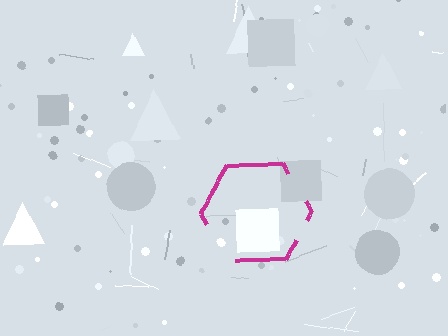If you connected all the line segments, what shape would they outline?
They would outline a hexagon.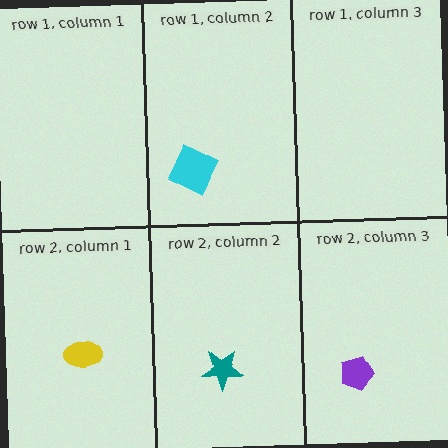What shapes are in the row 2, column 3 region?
The purple pentagon.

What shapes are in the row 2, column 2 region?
The teal star.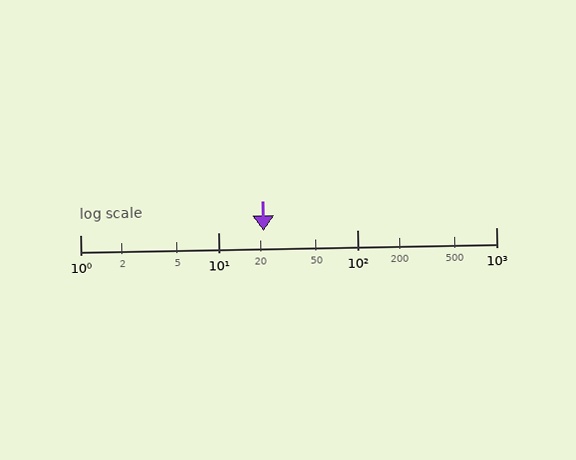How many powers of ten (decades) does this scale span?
The scale spans 3 decades, from 1 to 1000.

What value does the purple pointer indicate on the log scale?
The pointer indicates approximately 21.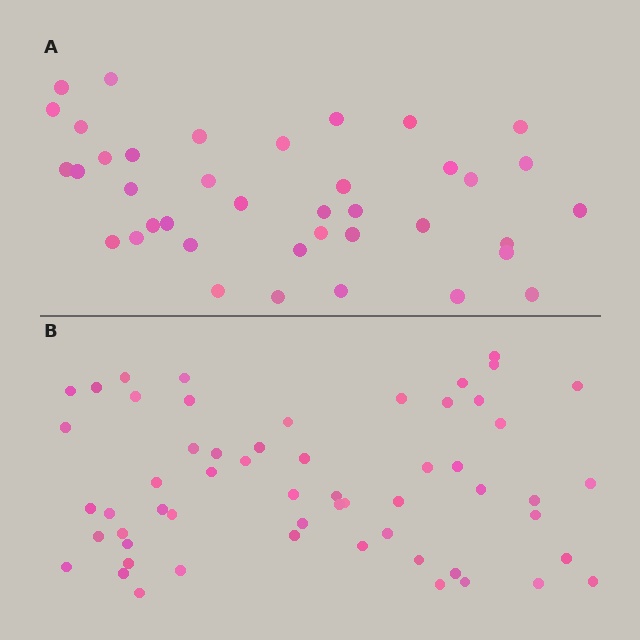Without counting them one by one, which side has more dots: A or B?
Region B (the bottom region) has more dots.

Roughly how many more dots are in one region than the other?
Region B has approximately 20 more dots than region A.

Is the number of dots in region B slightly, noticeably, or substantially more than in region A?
Region B has substantially more. The ratio is roughly 1.5 to 1.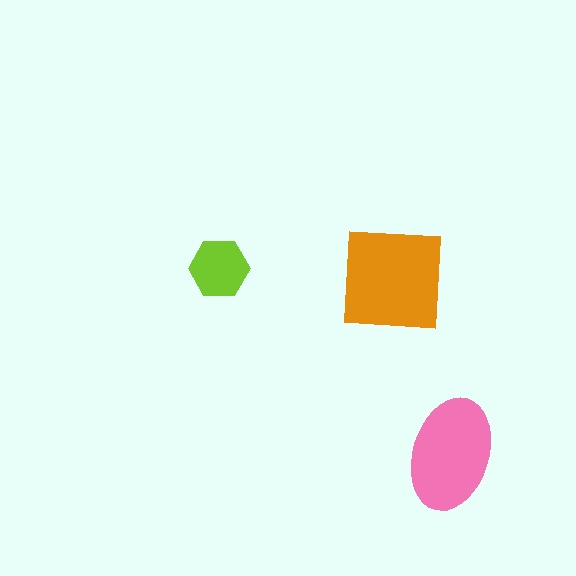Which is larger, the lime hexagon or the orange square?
The orange square.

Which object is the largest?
The orange square.